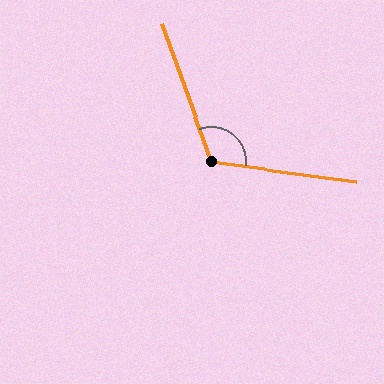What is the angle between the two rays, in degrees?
Approximately 118 degrees.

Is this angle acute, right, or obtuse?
It is obtuse.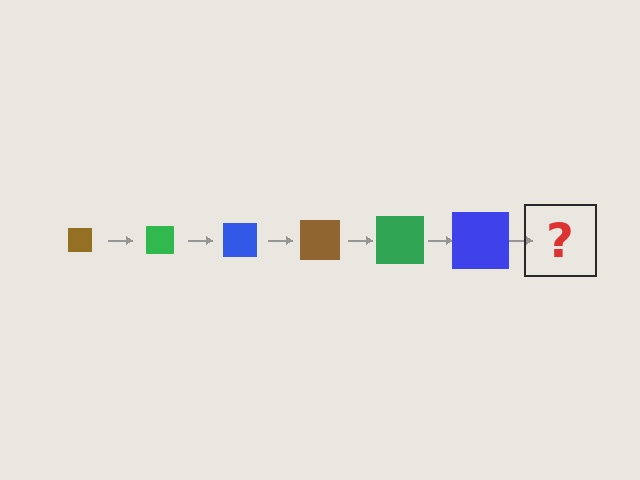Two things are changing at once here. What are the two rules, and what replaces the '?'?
The two rules are that the square grows larger each step and the color cycles through brown, green, and blue. The '?' should be a brown square, larger than the previous one.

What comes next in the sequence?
The next element should be a brown square, larger than the previous one.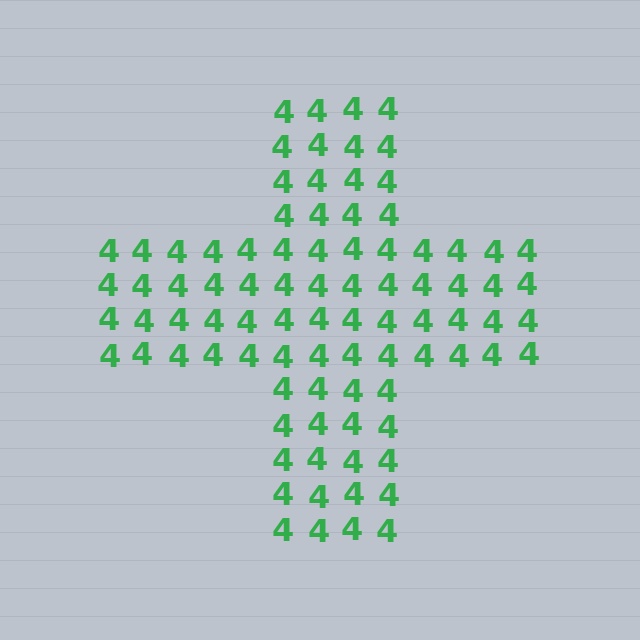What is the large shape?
The large shape is a cross.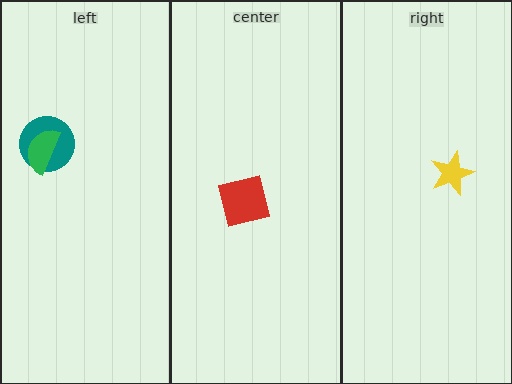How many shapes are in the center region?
1.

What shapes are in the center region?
The red square.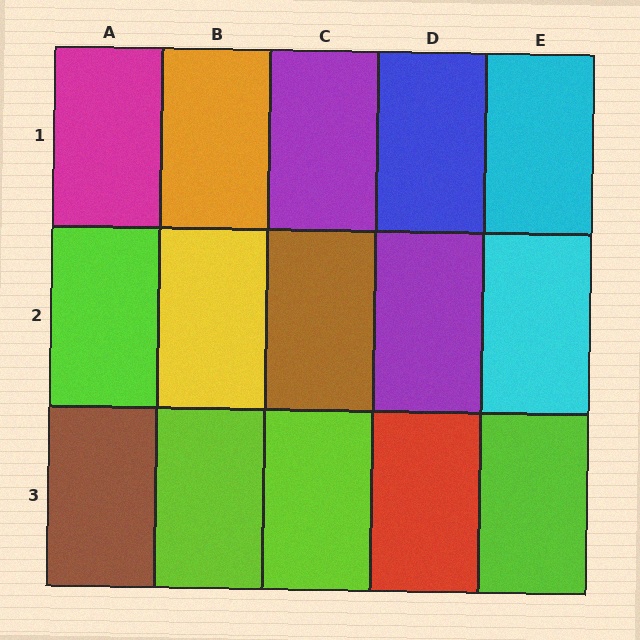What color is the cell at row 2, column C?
Brown.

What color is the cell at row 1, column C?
Purple.